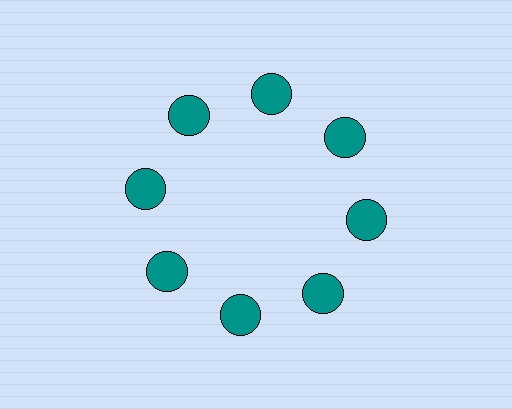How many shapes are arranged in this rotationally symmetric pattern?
There are 8 shapes, arranged in 8 groups of 1.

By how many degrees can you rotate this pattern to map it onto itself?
The pattern maps onto itself every 45 degrees of rotation.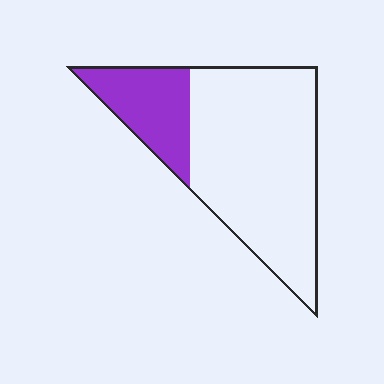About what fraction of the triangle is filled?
About one quarter (1/4).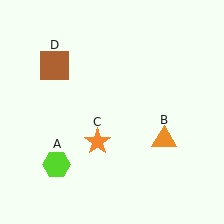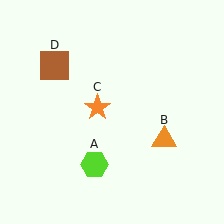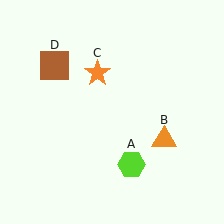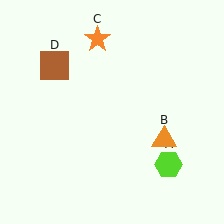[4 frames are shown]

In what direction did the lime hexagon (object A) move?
The lime hexagon (object A) moved right.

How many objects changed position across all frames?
2 objects changed position: lime hexagon (object A), orange star (object C).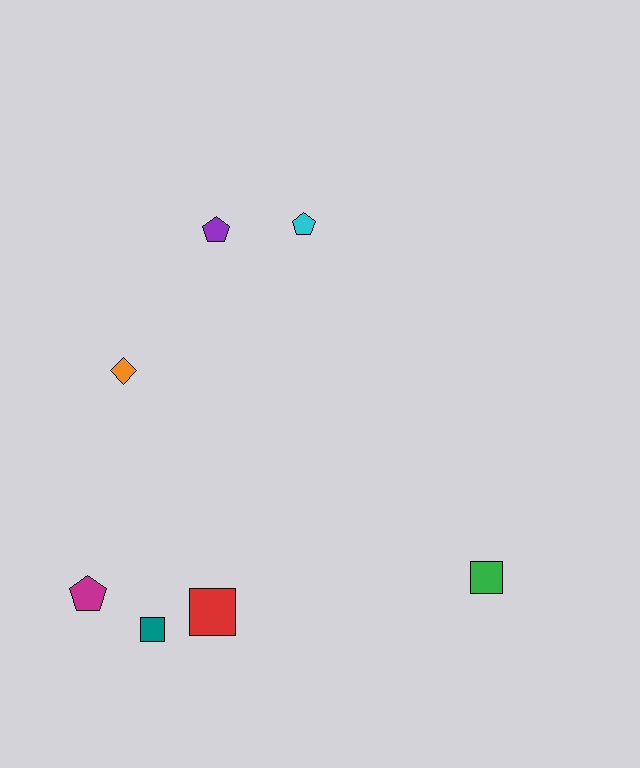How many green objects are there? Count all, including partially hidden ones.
There is 1 green object.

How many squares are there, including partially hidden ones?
There are 3 squares.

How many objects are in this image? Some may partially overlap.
There are 7 objects.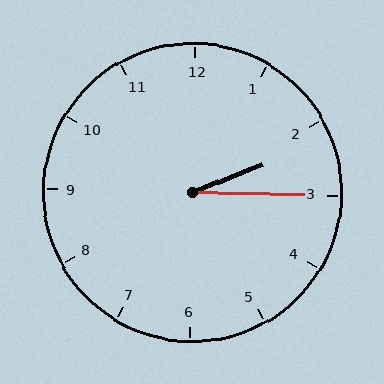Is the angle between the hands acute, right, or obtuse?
It is acute.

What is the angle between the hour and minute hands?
Approximately 22 degrees.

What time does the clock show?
2:15.